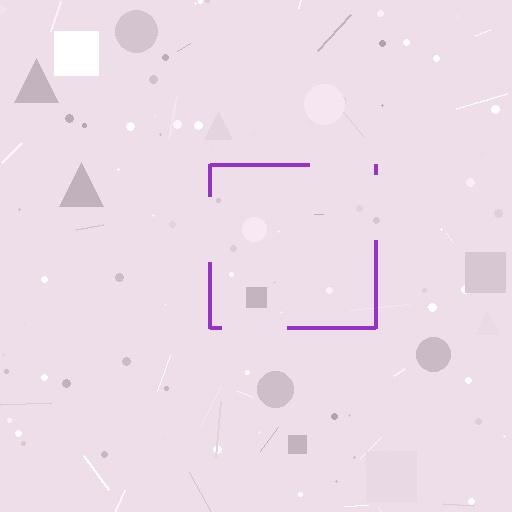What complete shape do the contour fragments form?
The contour fragments form a square.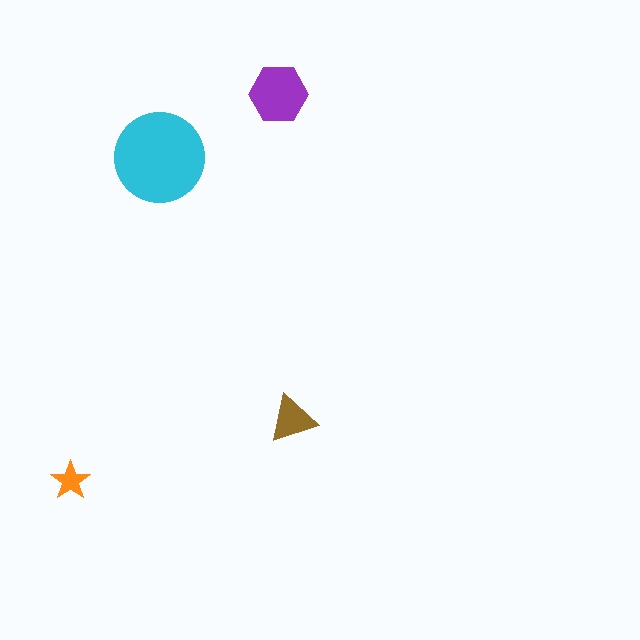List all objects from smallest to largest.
The orange star, the brown triangle, the purple hexagon, the cyan circle.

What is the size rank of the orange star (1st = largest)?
4th.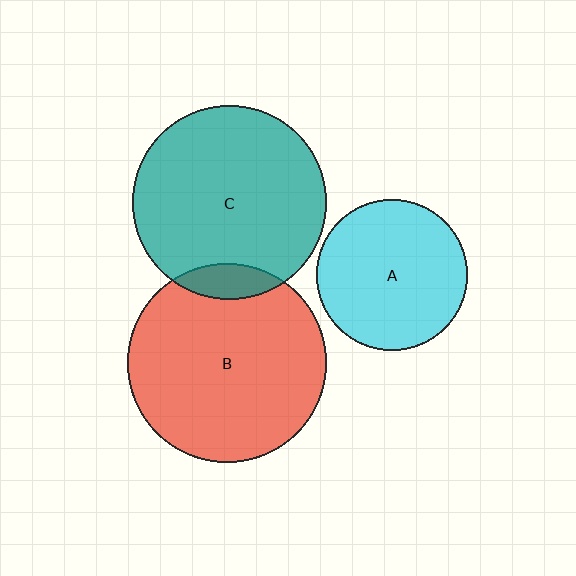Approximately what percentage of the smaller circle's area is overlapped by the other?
Approximately 10%.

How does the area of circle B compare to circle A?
Approximately 1.7 times.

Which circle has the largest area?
Circle B (red).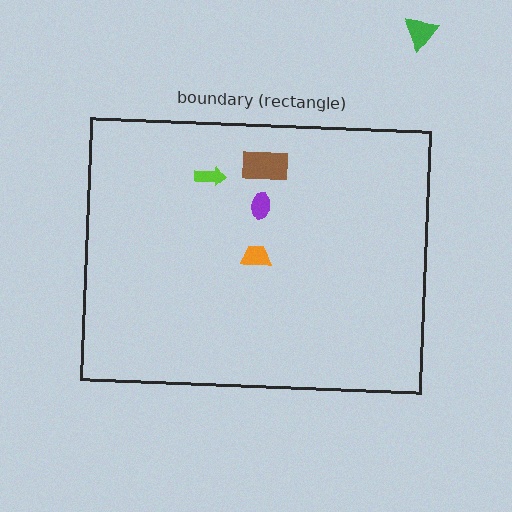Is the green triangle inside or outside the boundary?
Outside.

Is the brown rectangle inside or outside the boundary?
Inside.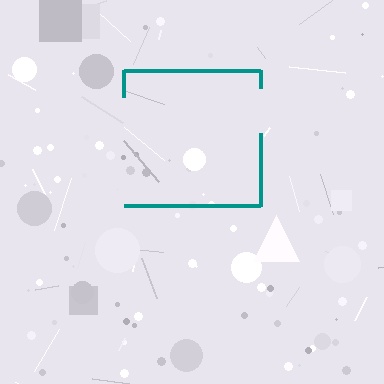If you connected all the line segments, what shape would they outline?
They would outline a square.